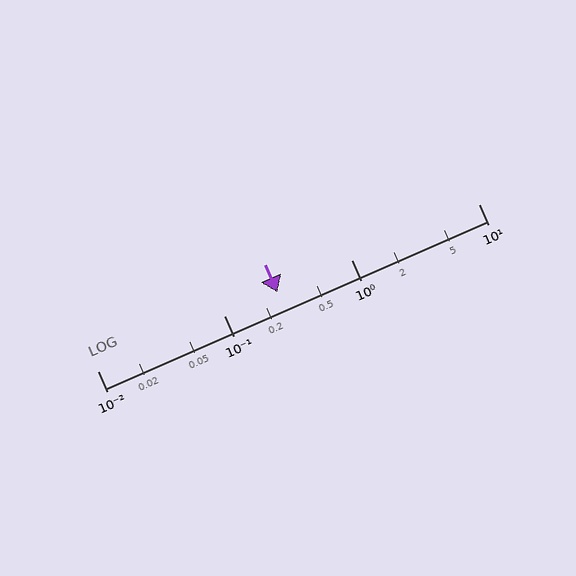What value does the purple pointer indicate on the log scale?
The pointer indicates approximately 0.26.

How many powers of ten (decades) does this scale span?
The scale spans 3 decades, from 0.01 to 10.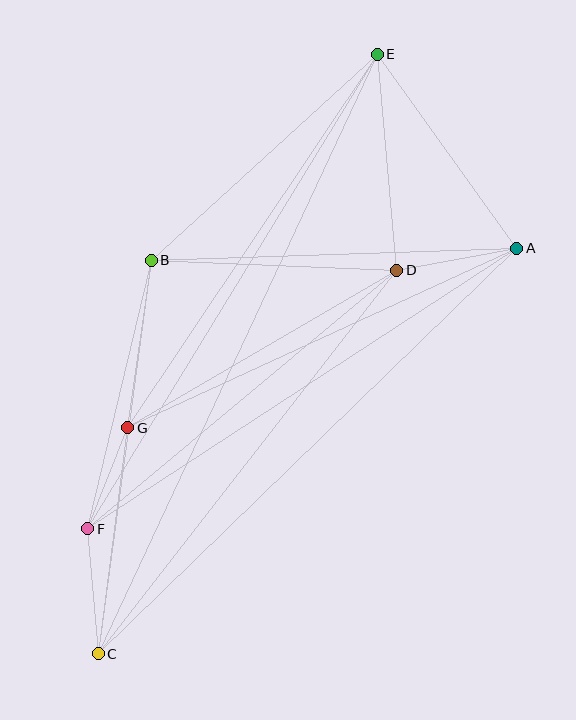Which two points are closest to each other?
Points F and G are closest to each other.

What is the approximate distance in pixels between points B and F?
The distance between B and F is approximately 276 pixels.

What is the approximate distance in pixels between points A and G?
The distance between A and G is approximately 429 pixels.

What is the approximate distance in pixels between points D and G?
The distance between D and G is approximately 312 pixels.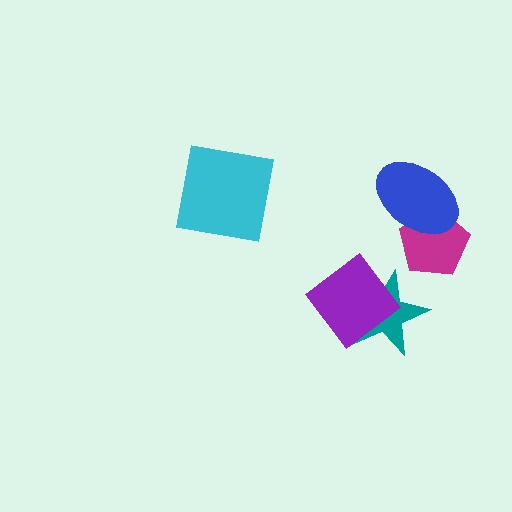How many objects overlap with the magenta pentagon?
1 object overlaps with the magenta pentagon.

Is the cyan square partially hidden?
No, no other shape covers it.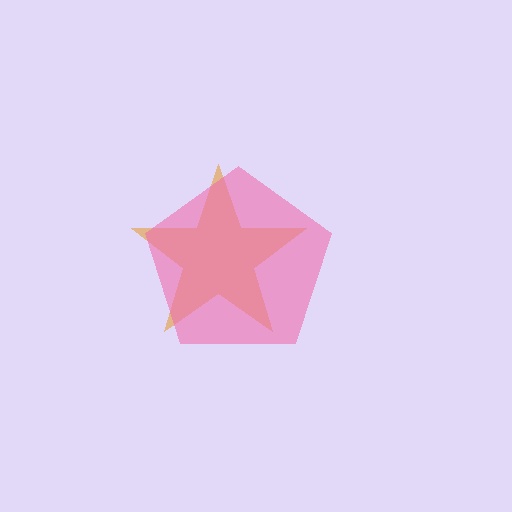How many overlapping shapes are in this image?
There are 2 overlapping shapes in the image.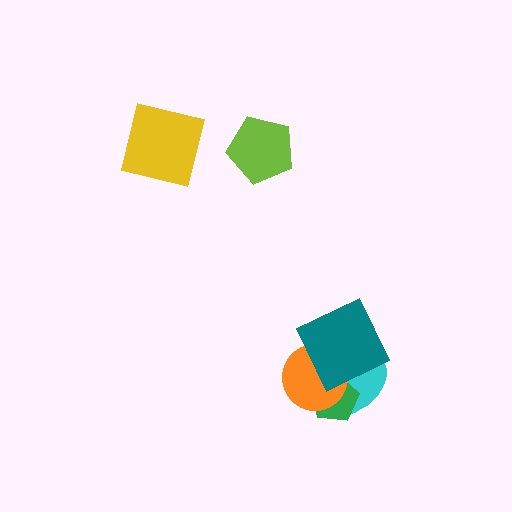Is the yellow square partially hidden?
No, no other shape covers it.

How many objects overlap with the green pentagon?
3 objects overlap with the green pentagon.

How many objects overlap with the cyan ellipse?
3 objects overlap with the cyan ellipse.